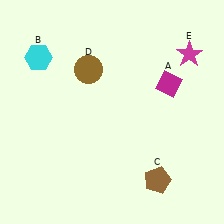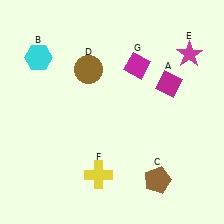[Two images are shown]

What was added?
A yellow cross (F), a magenta diamond (G) were added in Image 2.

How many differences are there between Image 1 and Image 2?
There are 2 differences between the two images.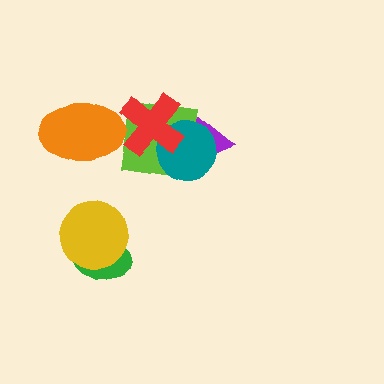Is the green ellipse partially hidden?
Yes, it is partially covered by another shape.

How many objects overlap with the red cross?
2 objects overlap with the red cross.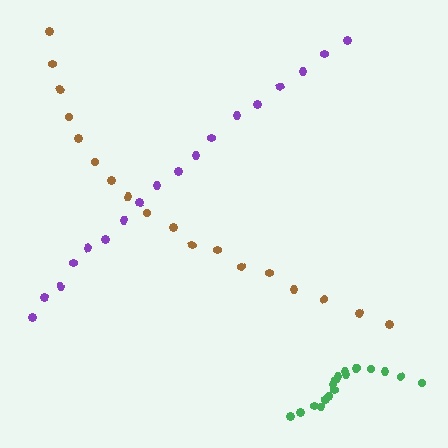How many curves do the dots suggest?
There are 3 distinct paths.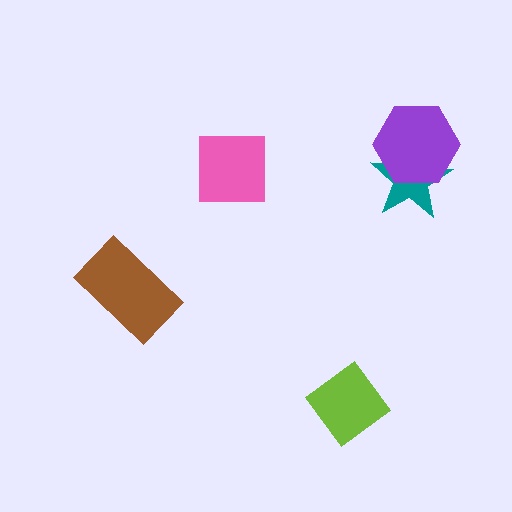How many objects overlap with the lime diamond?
0 objects overlap with the lime diamond.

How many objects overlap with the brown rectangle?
0 objects overlap with the brown rectangle.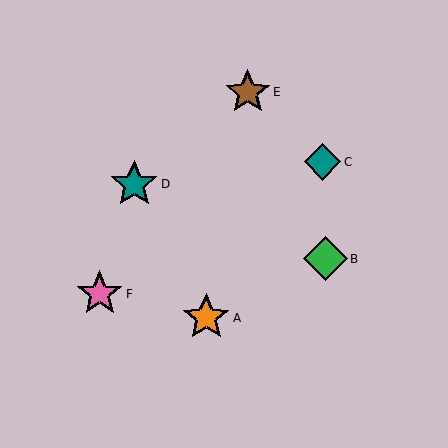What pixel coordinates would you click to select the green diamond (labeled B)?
Click at (325, 259) to select the green diamond B.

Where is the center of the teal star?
The center of the teal star is at (134, 184).